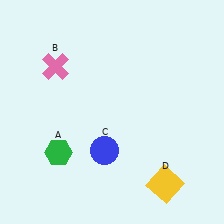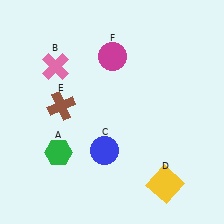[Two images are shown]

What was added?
A brown cross (E), a magenta circle (F) were added in Image 2.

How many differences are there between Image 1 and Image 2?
There are 2 differences between the two images.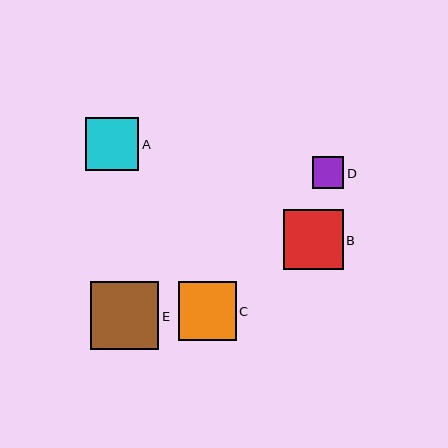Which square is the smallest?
Square D is the smallest with a size of approximately 32 pixels.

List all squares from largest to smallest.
From largest to smallest: E, B, C, A, D.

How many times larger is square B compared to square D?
Square B is approximately 1.9 times the size of square D.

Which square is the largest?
Square E is the largest with a size of approximately 68 pixels.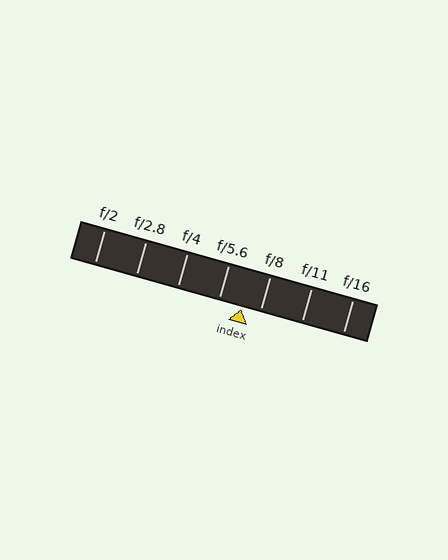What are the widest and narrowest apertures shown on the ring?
The widest aperture shown is f/2 and the narrowest is f/16.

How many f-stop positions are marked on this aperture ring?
There are 7 f-stop positions marked.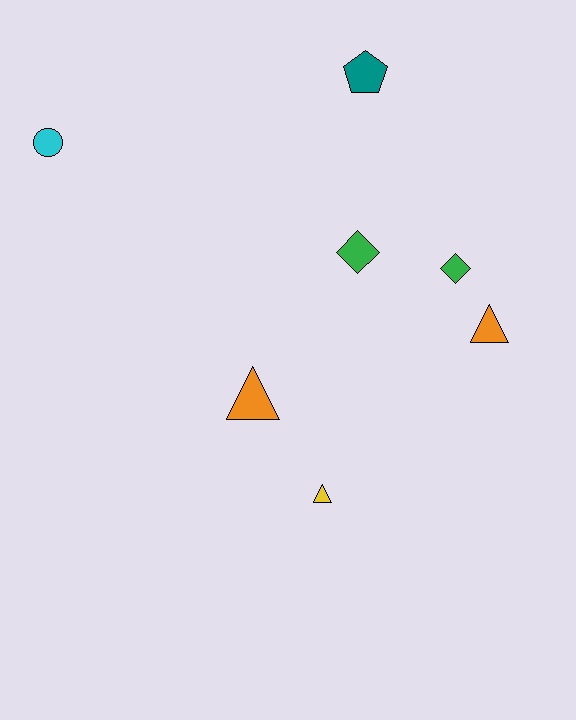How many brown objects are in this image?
There are no brown objects.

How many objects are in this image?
There are 7 objects.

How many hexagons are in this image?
There are no hexagons.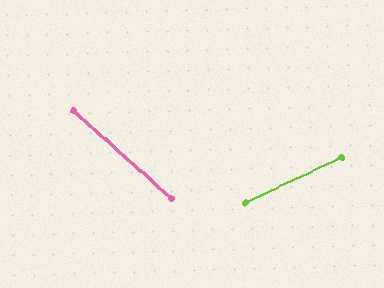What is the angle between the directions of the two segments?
Approximately 67 degrees.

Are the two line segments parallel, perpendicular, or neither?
Neither parallel nor perpendicular — they differ by about 67°.